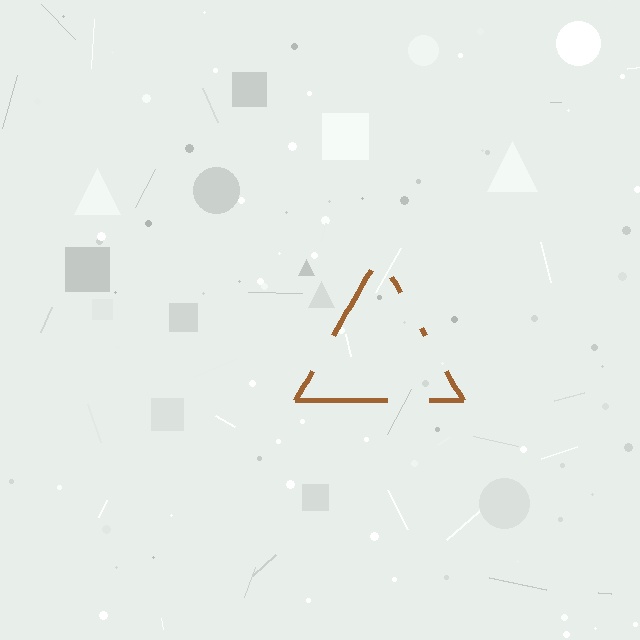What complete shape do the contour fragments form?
The contour fragments form a triangle.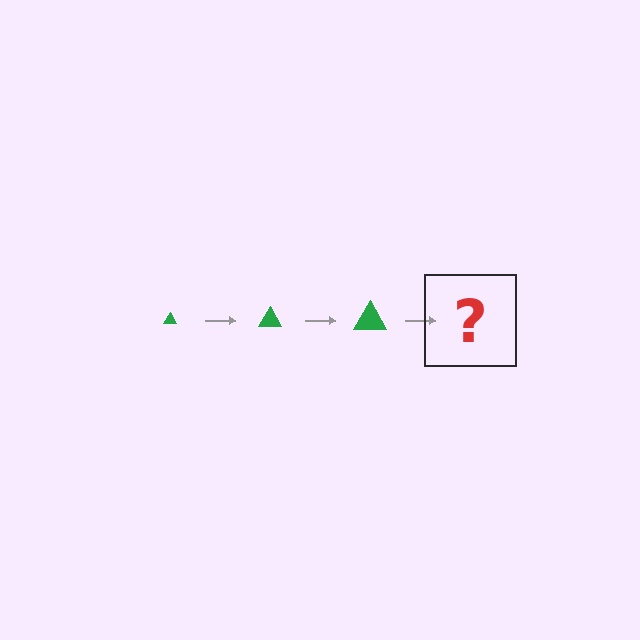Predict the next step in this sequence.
The next step is a green triangle, larger than the previous one.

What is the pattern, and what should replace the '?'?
The pattern is that the triangle gets progressively larger each step. The '?' should be a green triangle, larger than the previous one.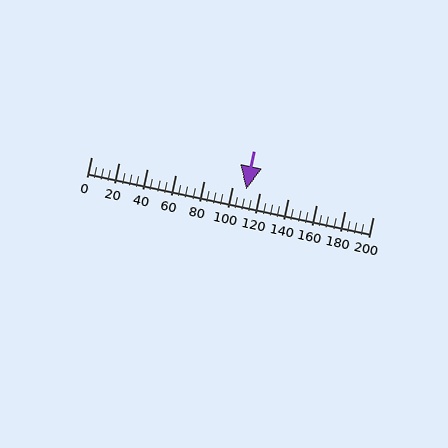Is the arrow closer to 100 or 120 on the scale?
The arrow is closer to 120.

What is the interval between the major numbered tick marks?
The major tick marks are spaced 20 units apart.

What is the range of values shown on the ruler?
The ruler shows values from 0 to 200.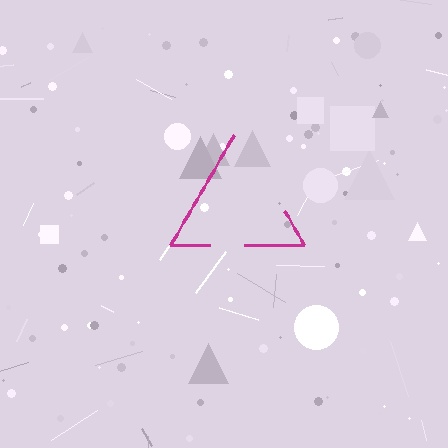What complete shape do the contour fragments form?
The contour fragments form a triangle.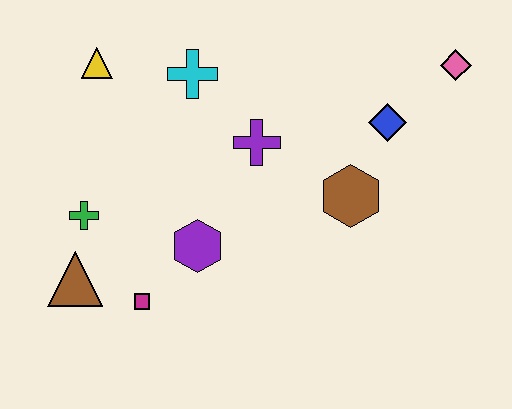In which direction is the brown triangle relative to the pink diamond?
The brown triangle is to the left of the pink diamond.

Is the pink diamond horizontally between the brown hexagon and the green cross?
No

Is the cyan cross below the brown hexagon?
No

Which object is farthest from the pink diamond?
The brown triangle is farthest from the pink diamond.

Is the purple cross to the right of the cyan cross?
Yes